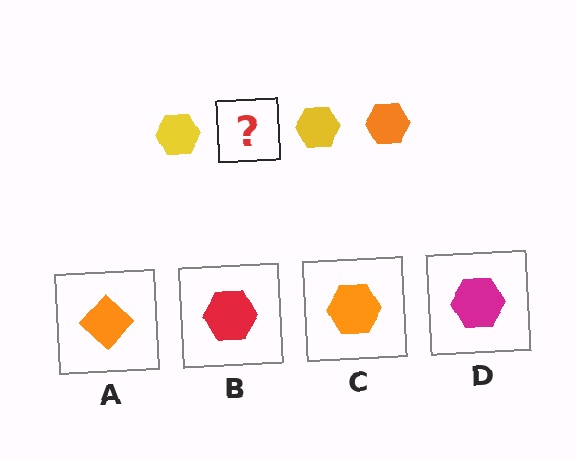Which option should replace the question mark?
Option C.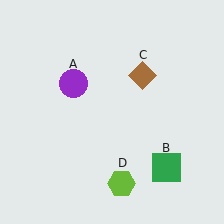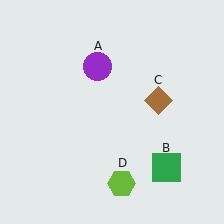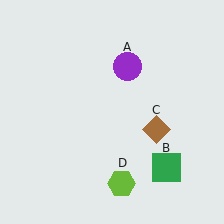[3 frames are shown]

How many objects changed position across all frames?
2 objects changed position: purple circle (object A), brown diamond (object C).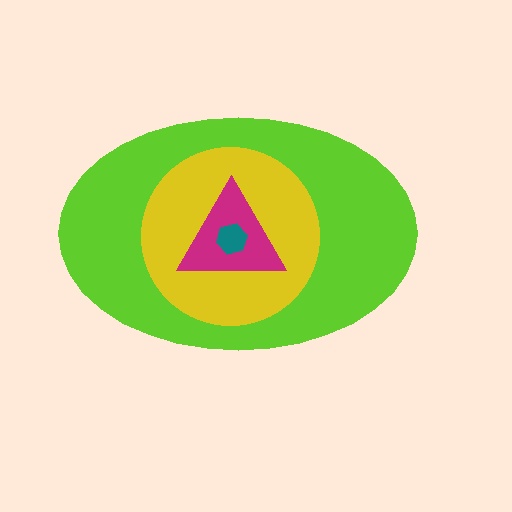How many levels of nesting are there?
4.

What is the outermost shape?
The lime ellipse.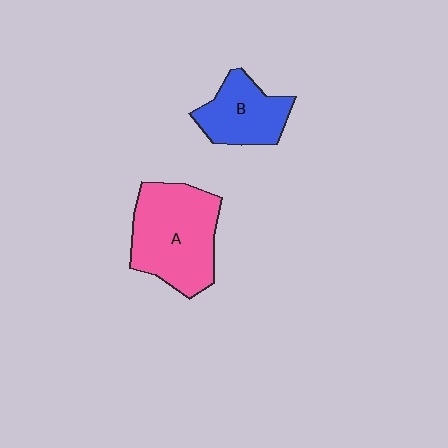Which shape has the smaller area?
Shape B (blue).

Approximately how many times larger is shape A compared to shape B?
Approximately 1.6 times.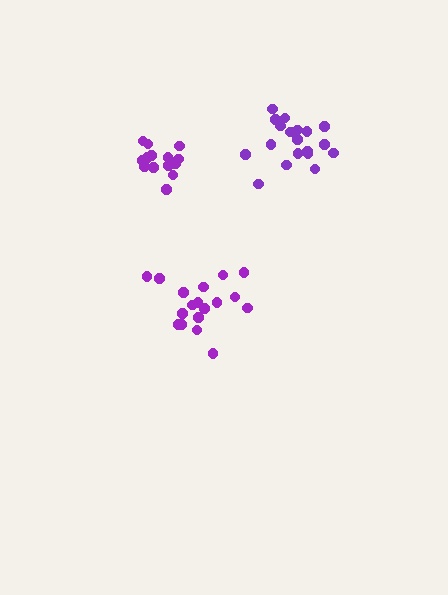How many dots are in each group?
Group 1: 18 dots, Group 2: 19 dots, Group 3: 14 dots (51 total).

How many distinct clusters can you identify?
There are 3 distinct clusters.